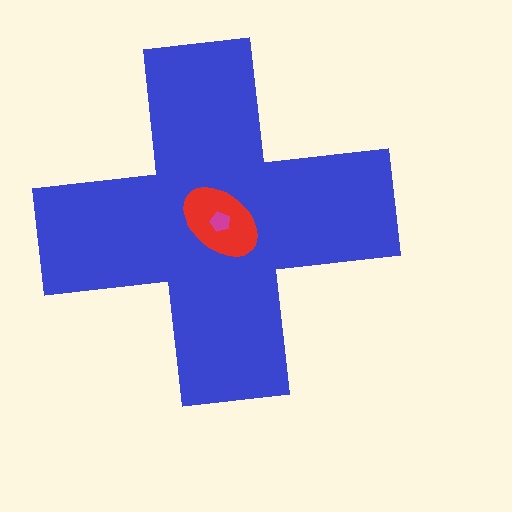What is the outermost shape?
The blue cross.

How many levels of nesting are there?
3.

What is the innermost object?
The magenta pentagon.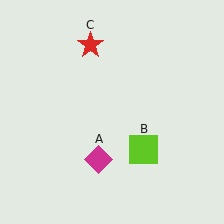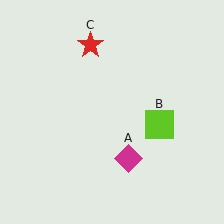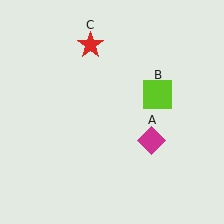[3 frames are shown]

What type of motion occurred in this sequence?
The magenta diamond (object A), lime square (object B) rotated counterclockwise around the center of the scene.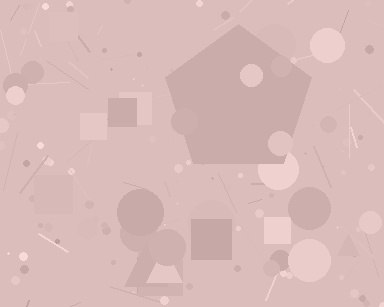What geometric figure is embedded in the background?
A pentagon is embedded in the background.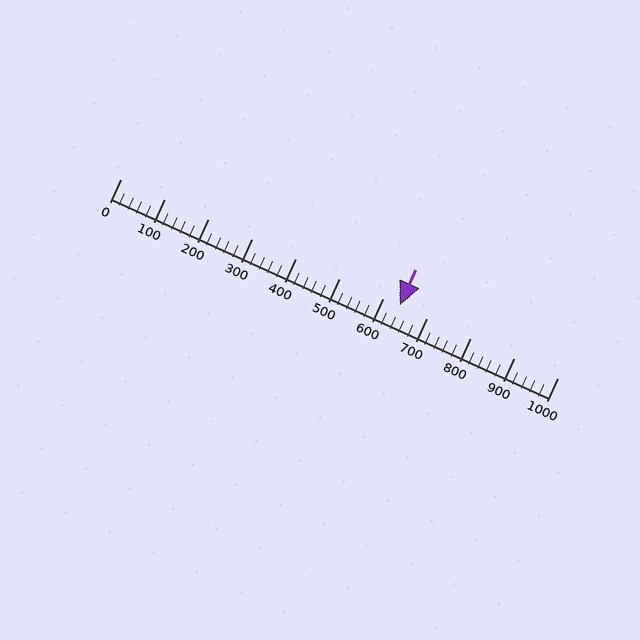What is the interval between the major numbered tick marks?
The major tick marks are spaced 100 units apart.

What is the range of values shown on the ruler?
The ruler shows values from 0 to 1000.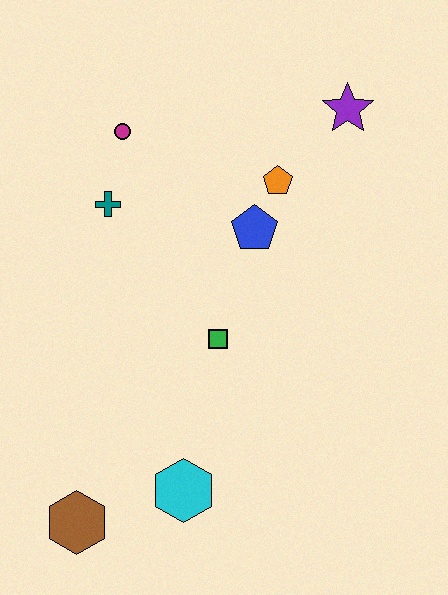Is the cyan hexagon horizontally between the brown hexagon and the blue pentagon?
Yes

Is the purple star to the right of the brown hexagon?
Yes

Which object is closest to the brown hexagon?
The cyan hexagon is closest to the brown hexagon.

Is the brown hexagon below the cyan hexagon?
Yes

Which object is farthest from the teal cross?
The brown hexagon is farthest from the teal cross.